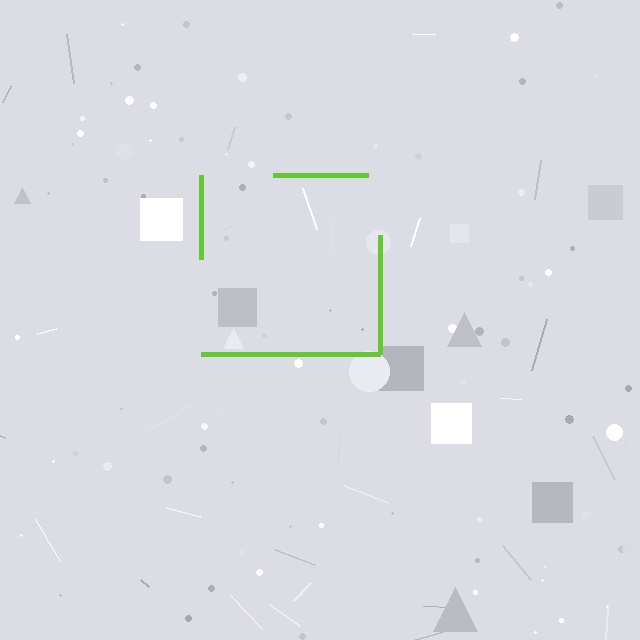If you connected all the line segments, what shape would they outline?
They would outline a square.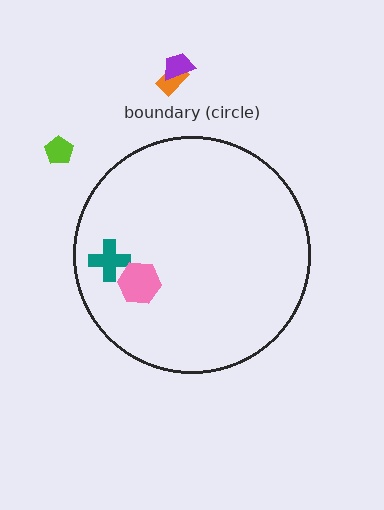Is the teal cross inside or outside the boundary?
Inside.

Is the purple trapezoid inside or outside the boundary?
Outside.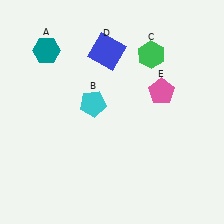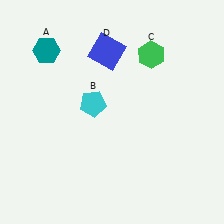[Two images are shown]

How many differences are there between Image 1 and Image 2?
There is 1 difference between the two images.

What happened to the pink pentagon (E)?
The pink pentagon (E) was removed in Image 2. It was in the top-right area of Image 1.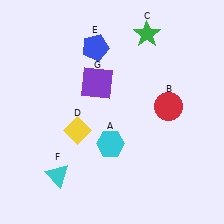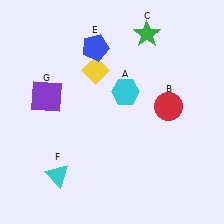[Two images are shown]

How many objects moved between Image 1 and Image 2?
3 objects moved between the two images.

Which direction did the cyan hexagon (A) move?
The cyan hexagon (A) moved up.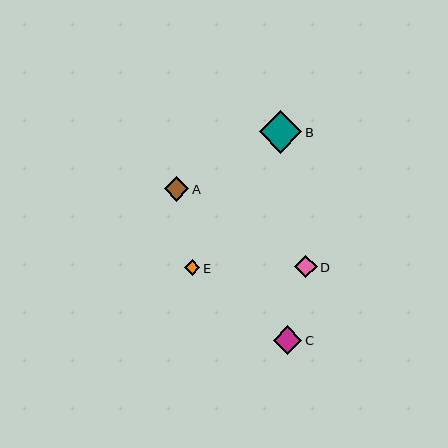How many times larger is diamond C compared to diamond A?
Diamond C is approximately 1.2 times the size of diamond A.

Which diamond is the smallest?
Diamond E is the smallest with a size of approximately 15 pixels.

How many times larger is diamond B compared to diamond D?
Diamond B is approximately 1.9 times the size of diamond D.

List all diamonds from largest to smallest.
From largest to smallest: B, C, A, D, E.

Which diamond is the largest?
Diamond B is the largest with a size of approximately 43 pixels.